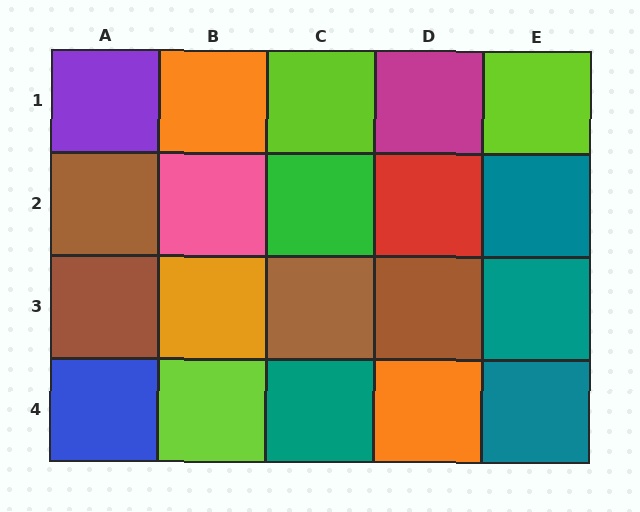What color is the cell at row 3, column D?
Brown.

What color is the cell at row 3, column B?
Orange.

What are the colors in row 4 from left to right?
Blue, lime, teal, orange, teal.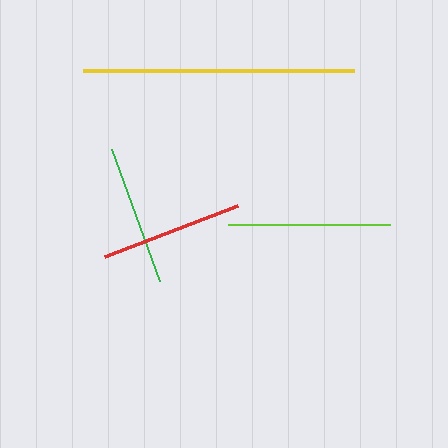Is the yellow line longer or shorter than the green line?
The yellow line is longer than the green line.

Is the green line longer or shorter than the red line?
The red line is longer than the green line.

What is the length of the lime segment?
The lime segment is approximately 162 pixels long.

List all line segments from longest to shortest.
From longest to shortest: yellow, lime, red, green.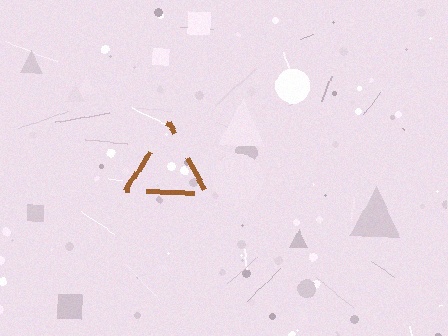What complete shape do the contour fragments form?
The contour fragments form a triangle.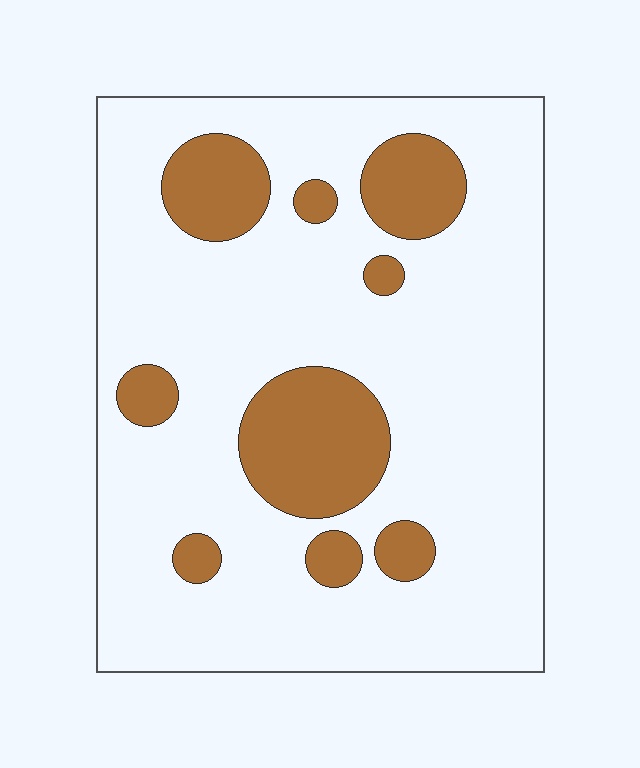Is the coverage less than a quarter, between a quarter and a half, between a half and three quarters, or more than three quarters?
Less than a quarter.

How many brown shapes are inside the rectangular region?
9.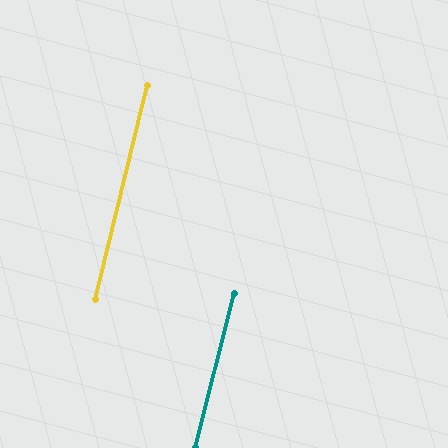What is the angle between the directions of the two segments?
Approximately 1 degree.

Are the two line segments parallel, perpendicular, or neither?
Parallel — their directions differ by only 0.7°.